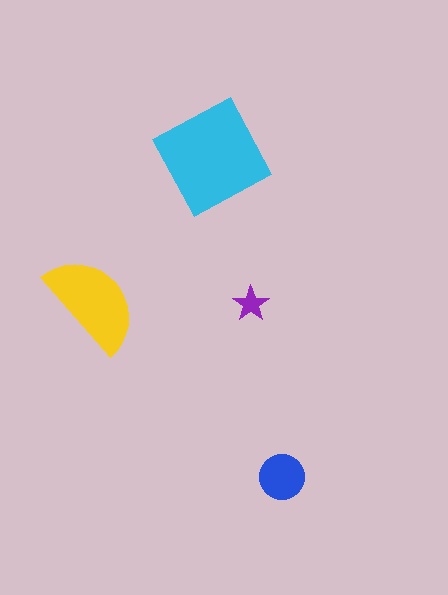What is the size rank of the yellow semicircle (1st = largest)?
2nd.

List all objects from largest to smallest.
The cyan diamond, the yellow semicircle, the blue circle, the purple star.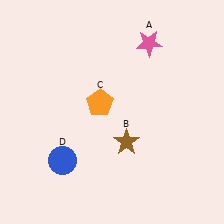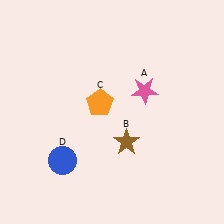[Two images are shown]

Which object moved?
The pink star (A) moved down.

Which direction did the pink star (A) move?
The pink star (A) moved down.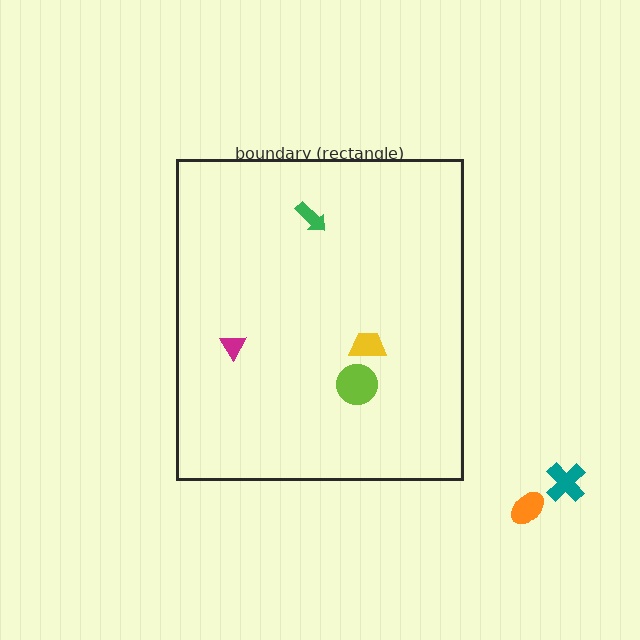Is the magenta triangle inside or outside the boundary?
Inside.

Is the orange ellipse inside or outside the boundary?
Outside.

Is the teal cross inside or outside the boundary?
Outside.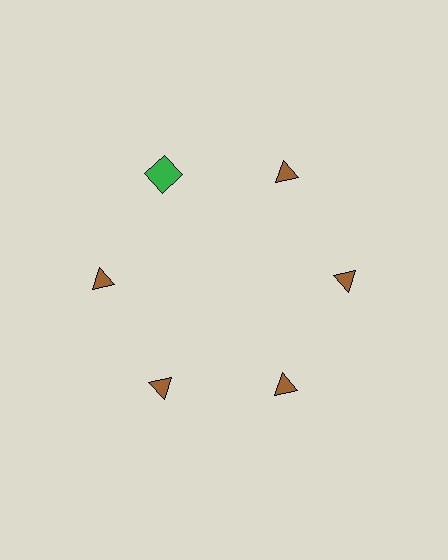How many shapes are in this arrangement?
There are 6 shapes arranged in a ring pattern.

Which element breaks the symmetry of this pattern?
The green square at roughly the 11 o'clock position breaks the symmetry. All other shapes are brown triangles.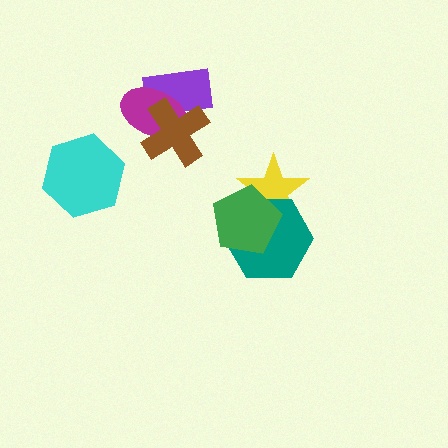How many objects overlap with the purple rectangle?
2 objects overlap with the purple rectangle.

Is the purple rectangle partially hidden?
Yes, it is partially covered by another shape.